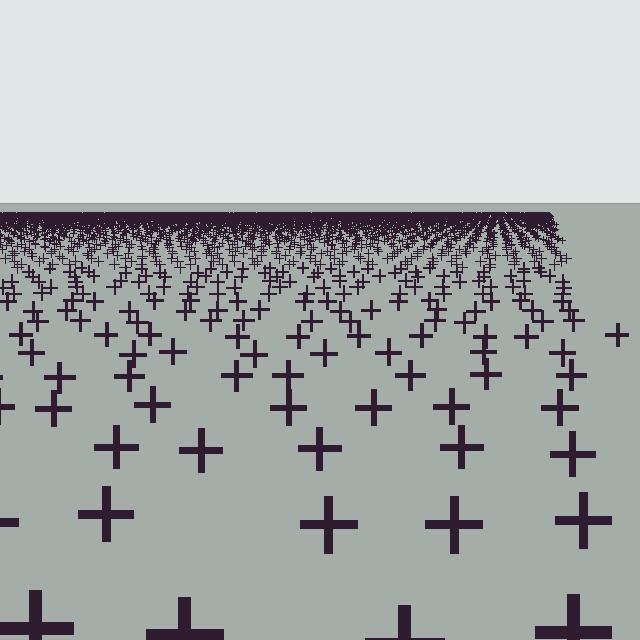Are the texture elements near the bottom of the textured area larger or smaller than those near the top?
Larger. Near the bottom, elements are closer to the viewer and appear at a bigger on-screen size.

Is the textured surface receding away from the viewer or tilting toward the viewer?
The surface is receding away from the viewer. Texture elements get smaller and denser toward the top.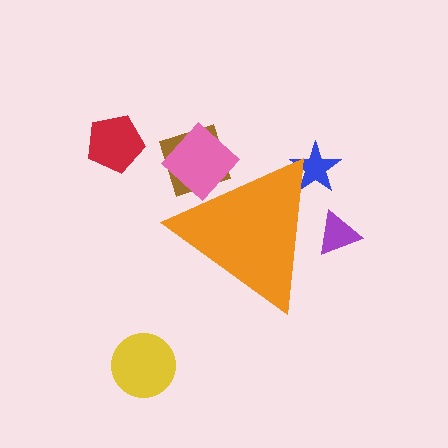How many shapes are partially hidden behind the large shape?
4 shapes are partially hidden.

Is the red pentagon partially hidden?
No, the red pentagon is fully visible.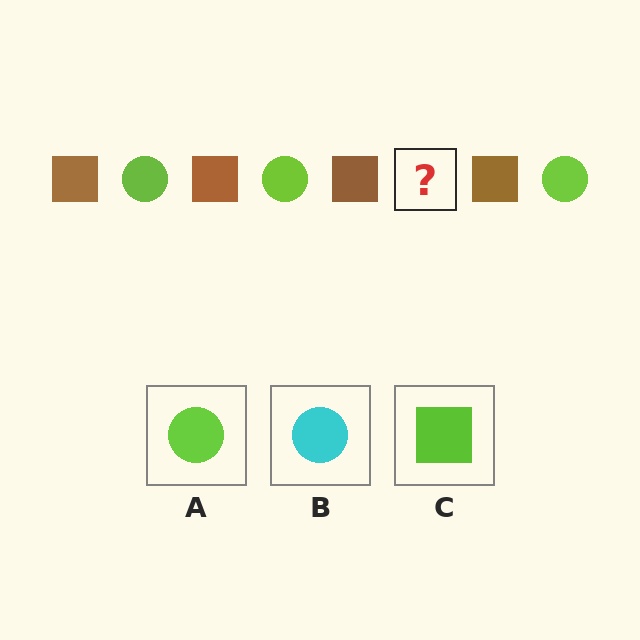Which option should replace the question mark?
Option A.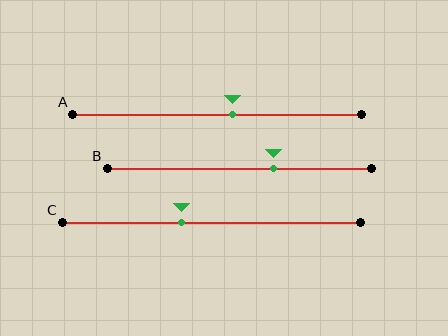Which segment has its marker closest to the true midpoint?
Segment A has its marker closest to the true midpoint.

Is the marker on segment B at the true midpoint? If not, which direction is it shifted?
No, the marker on segment B is shifted to the right by about 13% of the segment length.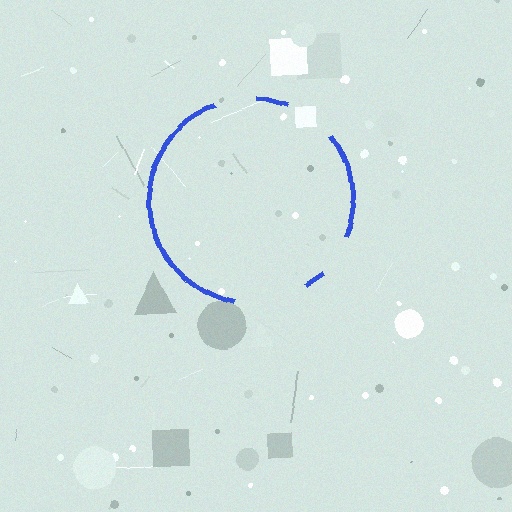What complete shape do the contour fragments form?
The contour fragments form a circle.